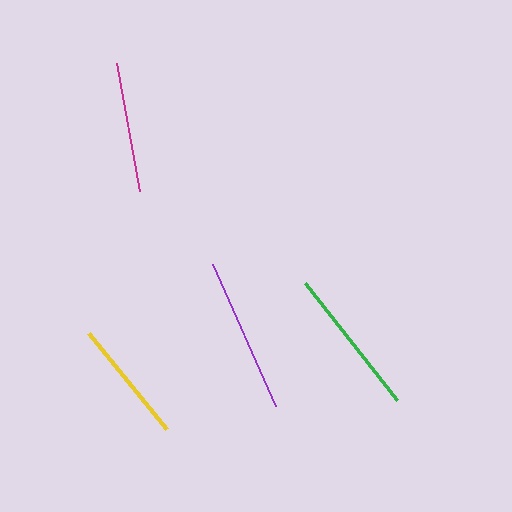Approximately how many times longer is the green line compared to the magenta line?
The green line is approximately 1.1 times the length of the magenta line.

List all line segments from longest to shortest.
From longest to shortest: purple, green, magenta, yellow.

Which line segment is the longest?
The purple line is the longest at approximately 155 pixels.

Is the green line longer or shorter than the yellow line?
The green line is longer than the yellow line.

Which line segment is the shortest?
The yellow line is the shortest at approximately 124 pixels.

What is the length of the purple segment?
The purple segment is approximately 155 pixels long.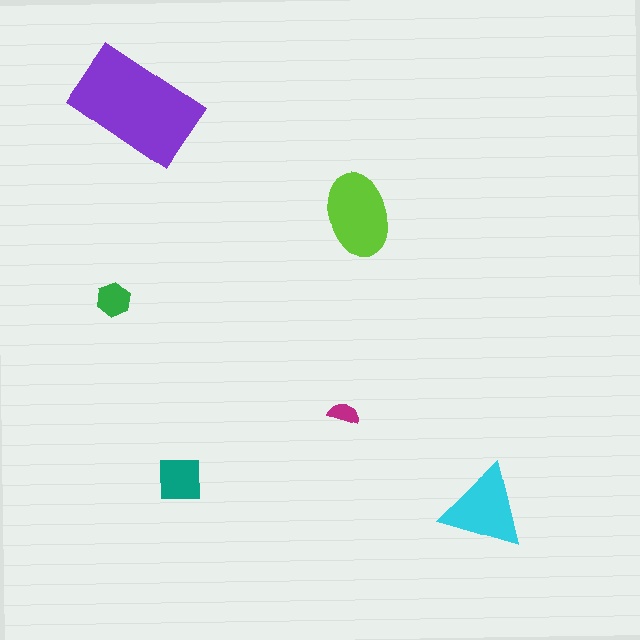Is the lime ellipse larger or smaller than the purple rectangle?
Smaller.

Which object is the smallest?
The magenta semicircle.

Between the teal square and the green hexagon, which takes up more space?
The teal square.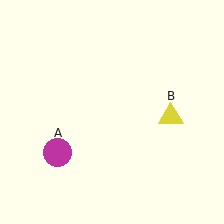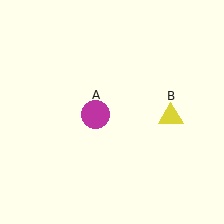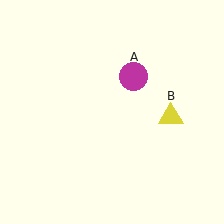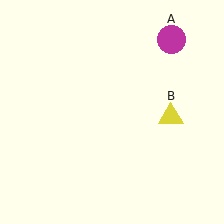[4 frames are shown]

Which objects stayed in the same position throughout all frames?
Yellow triangle (object B) remained stationary.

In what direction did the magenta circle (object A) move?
The magenta circle (object A) moved up and to the right.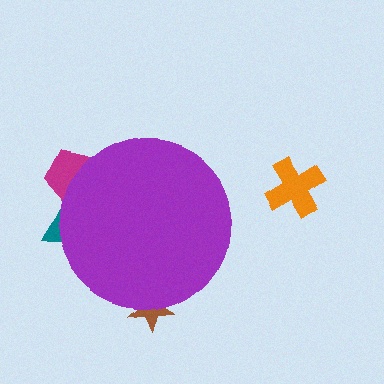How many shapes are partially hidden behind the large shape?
3 shapes are partially hidden.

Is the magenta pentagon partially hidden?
Yes, the magenta pentagon is partially hidden behind the purple circle.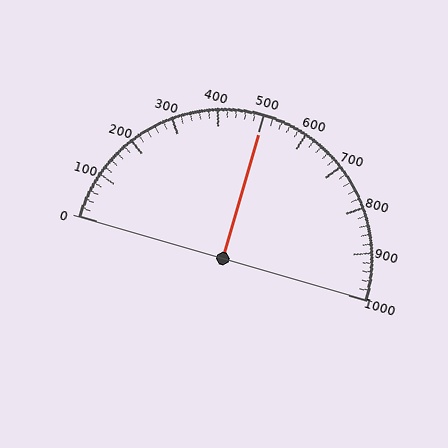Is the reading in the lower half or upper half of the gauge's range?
The reading is in the upper half of the range (0 to 1000).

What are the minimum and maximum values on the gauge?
The gauge ranges from 0 to 1000.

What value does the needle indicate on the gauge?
The needle indicates approximately 500.